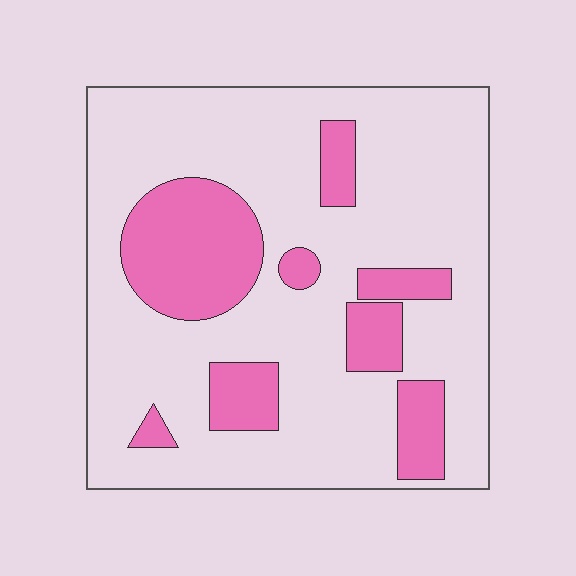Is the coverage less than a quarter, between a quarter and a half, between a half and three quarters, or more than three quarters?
Less than a quarter.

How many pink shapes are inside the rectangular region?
8.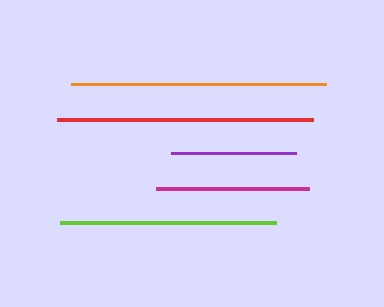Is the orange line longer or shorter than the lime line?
The orange line is longer than the lime line.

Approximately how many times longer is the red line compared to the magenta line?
The red line is approximately 1.7 times the length of the magenta line.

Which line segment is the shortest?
The purple line is the shortest at approximately 125 pixels.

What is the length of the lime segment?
The lime segment is approximately 217 pixels long.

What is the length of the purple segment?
The purple segment is approximately 125 pixels long.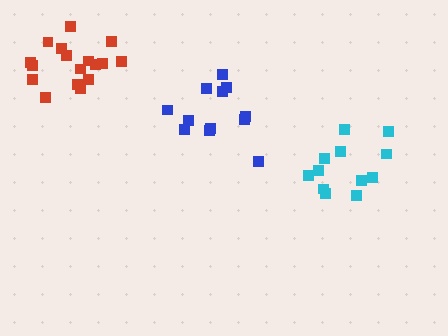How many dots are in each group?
Group 1: 17 dots, Group 2: 12 dots, Group 3: 12 dots (41 total).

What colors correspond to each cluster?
The clusters are colored: red, blue, cyan.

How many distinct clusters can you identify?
There are 3 distinct clusters.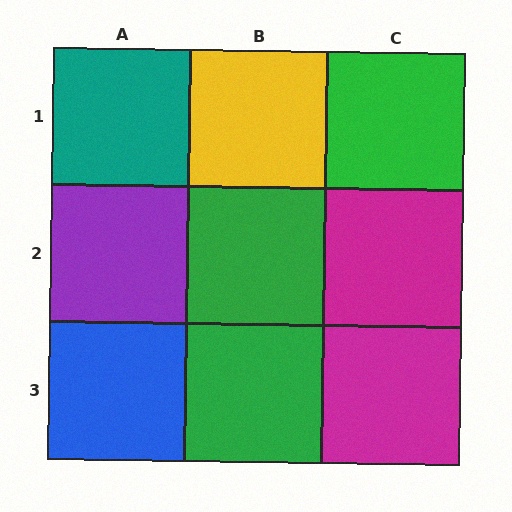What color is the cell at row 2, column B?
Green.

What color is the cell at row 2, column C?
Magenta.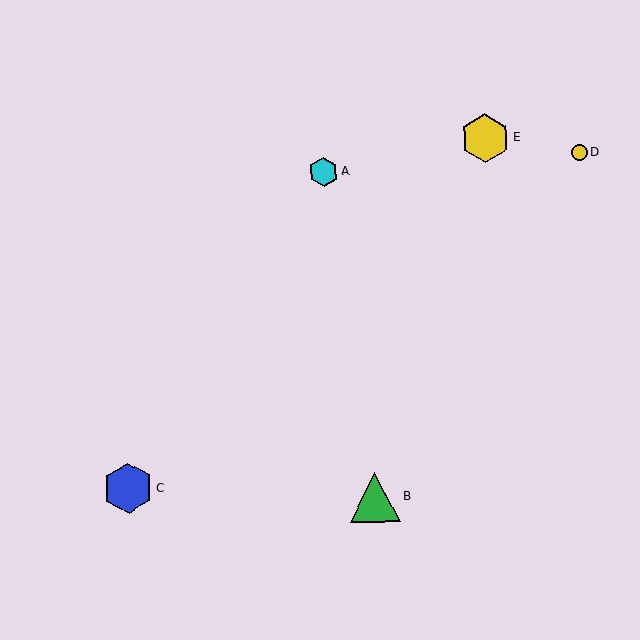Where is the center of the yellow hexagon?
The center of the yellow hexagon is at (485, 138).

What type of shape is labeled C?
Shape C is a blue hexagon.